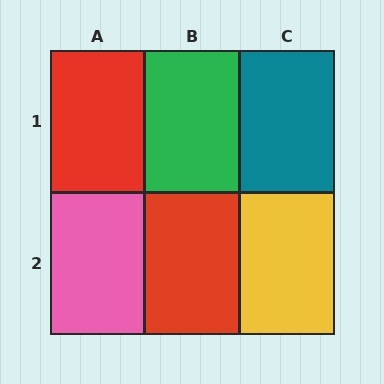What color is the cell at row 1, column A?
Red.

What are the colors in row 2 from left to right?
Pink, red, yellow.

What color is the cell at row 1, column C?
Teal.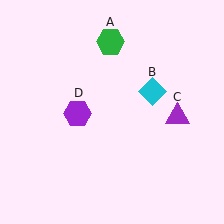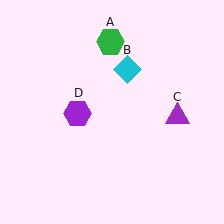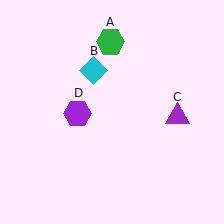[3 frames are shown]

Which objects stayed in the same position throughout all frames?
Green hexagon (object A) and purple triangle (object C) and purple hexagon (object D) remained stationary.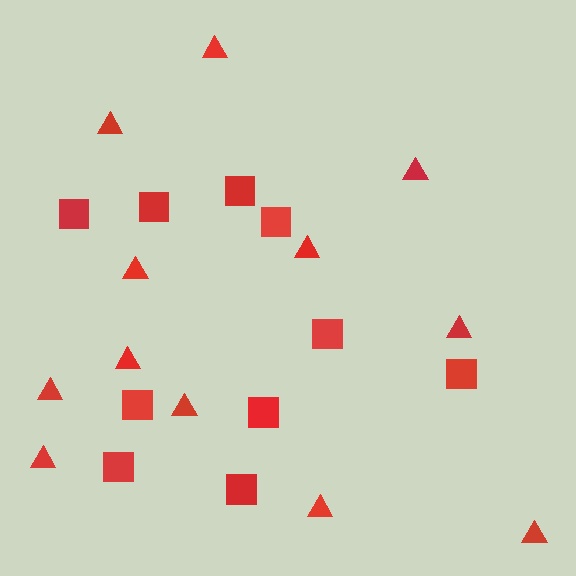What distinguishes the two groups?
There are 2 groups: one group of triangles (12) and one group of squares (10).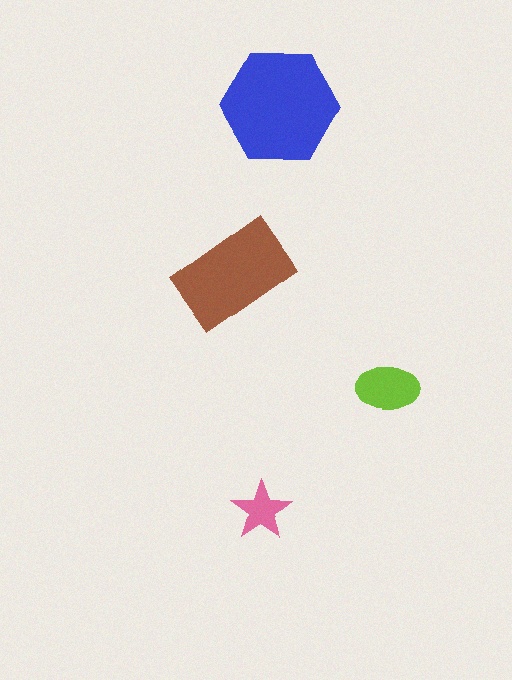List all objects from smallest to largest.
The pink star, the lime ellipse, the brown rectangle, the blue hexagon.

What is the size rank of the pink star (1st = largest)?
4th.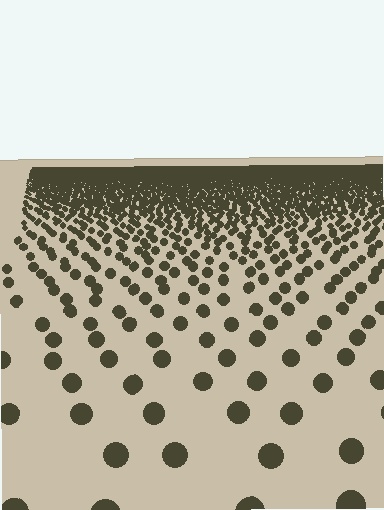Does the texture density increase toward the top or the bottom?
Density increases toward the top.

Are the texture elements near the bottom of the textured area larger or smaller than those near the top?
Larger. Near the bottom, elements are closer to the viewer and appear at a bigger on-screen size.